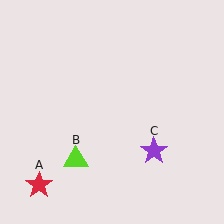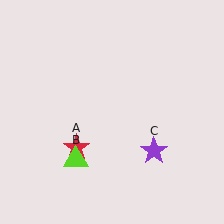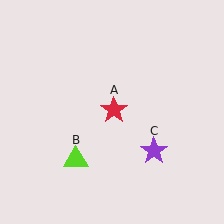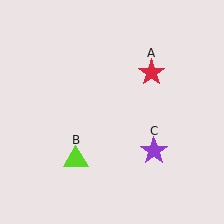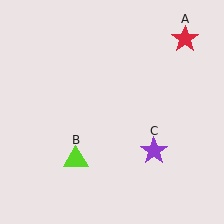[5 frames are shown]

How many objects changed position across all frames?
1 object changed position: red star (object A).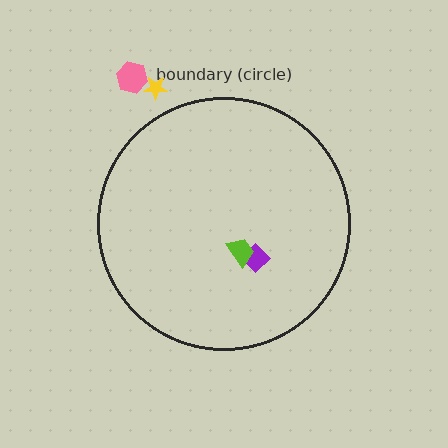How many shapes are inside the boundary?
2 inside, 2 outside.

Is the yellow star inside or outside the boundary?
Outside.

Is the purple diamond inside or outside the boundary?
Inside.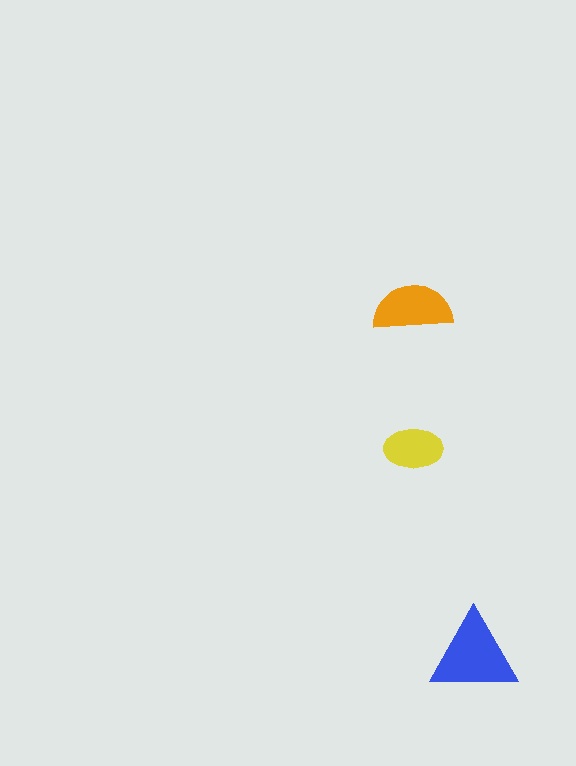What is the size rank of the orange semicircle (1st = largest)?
2nd.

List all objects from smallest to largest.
The yellow ellipse, the orange semicircle, the blue triangle.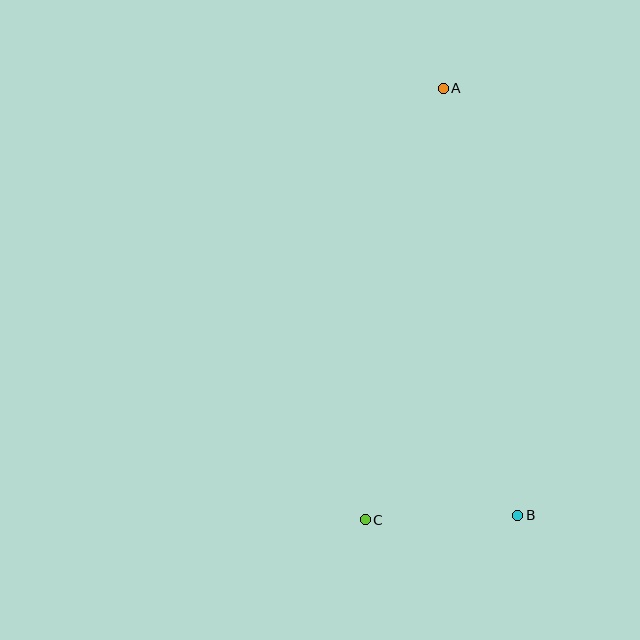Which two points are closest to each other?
Points B and C are closest to each other.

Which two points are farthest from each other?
Points A and C are farthest from each other.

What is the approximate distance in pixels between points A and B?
The distance between A and B is approximately 434 pixels.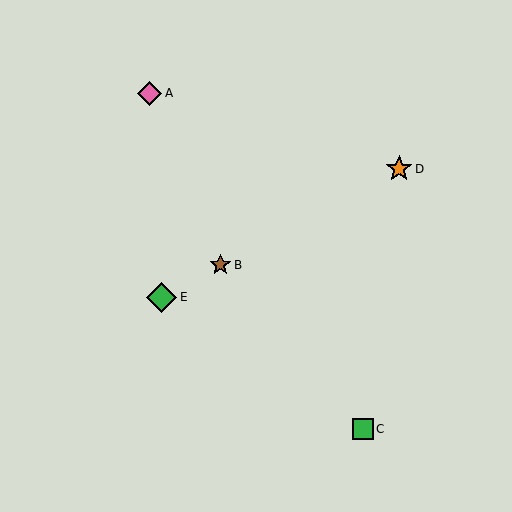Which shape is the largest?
The green diamond (labeled E) is the largest.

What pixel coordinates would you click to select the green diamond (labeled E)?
Click at (162, 297) to select the green diamond E.